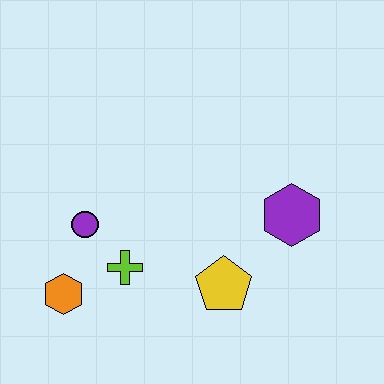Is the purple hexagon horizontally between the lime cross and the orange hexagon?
No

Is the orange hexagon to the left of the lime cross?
Yes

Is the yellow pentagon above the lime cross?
No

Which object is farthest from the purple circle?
The purple hexagon is farthest from the purple circle.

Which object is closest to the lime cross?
The purple circle is closest to the lime cross.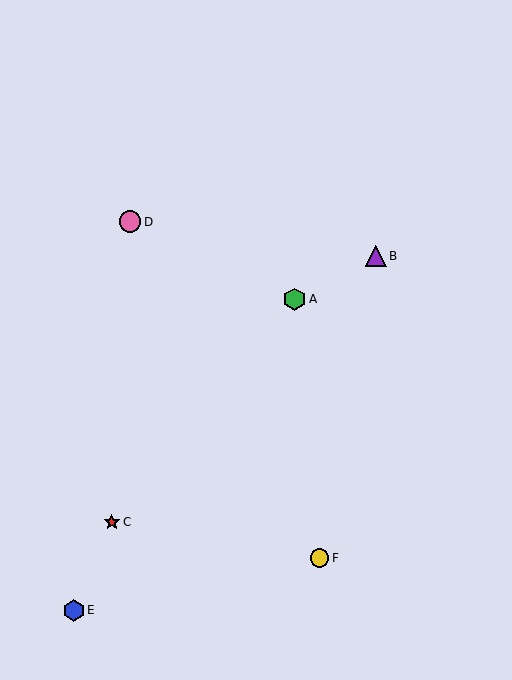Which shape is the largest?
The green hexagon (labeled A) is the largest.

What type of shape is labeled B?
Shape B is a purple triangle.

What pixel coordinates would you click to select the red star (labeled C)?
Click at (112, 522) to select the red star C.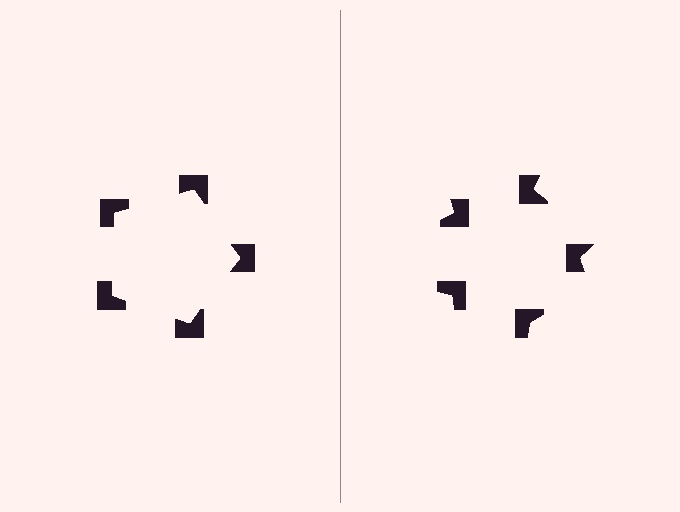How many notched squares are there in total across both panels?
10 — 5 on each side.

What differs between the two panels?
The notched squares are positioned identically on both sides; only the wedge orientations differ. On the left they align to a pentagon; on the right they are misaligned.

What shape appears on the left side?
An illusory pentagon.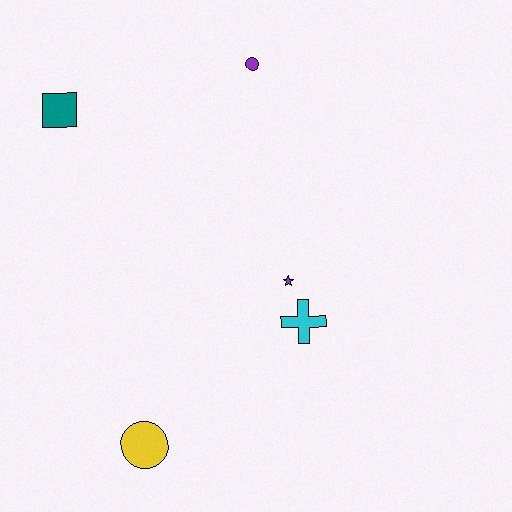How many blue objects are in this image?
There are no blue objects.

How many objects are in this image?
There are 5 objects.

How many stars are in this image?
There is 1 star.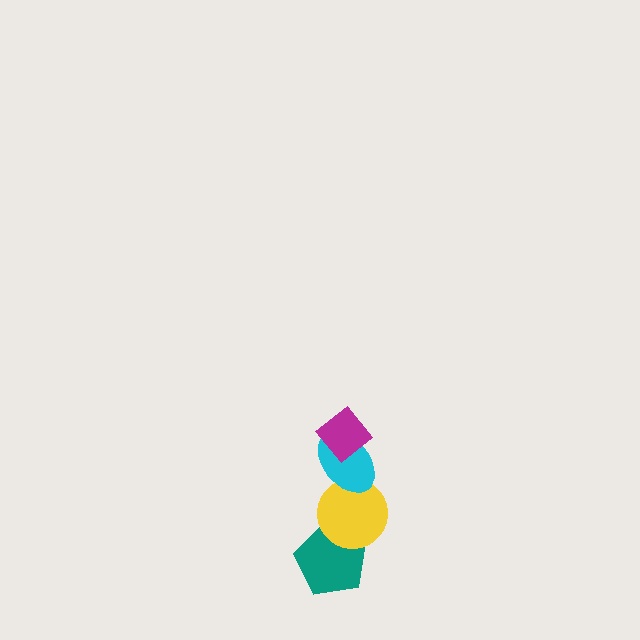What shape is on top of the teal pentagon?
The yellow circle is on top of the teal pentagon.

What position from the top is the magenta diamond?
The magenta diamond is 1st from the top.